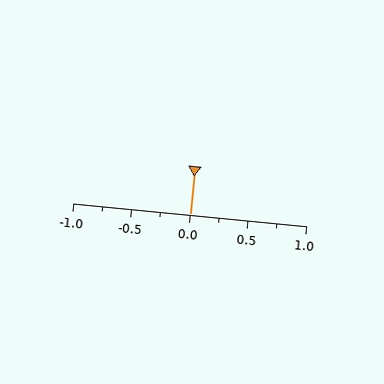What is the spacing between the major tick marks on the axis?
The major ticks are spaced 0.5 apart.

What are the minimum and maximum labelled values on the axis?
The axis runs from -1.0 to 1.0.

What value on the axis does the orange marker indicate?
The marker indicates approximately 0.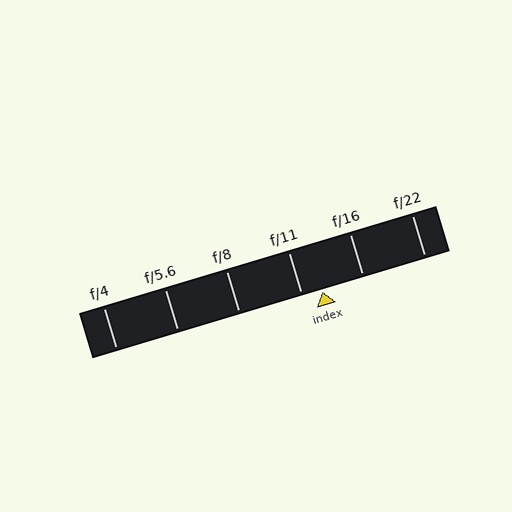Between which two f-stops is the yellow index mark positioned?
The index mark is between f/11 and f/16.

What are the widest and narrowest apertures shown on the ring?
The widest aperture shown is f/4 and the narrowest is f/22.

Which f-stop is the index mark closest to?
The index mark is closest to f/11.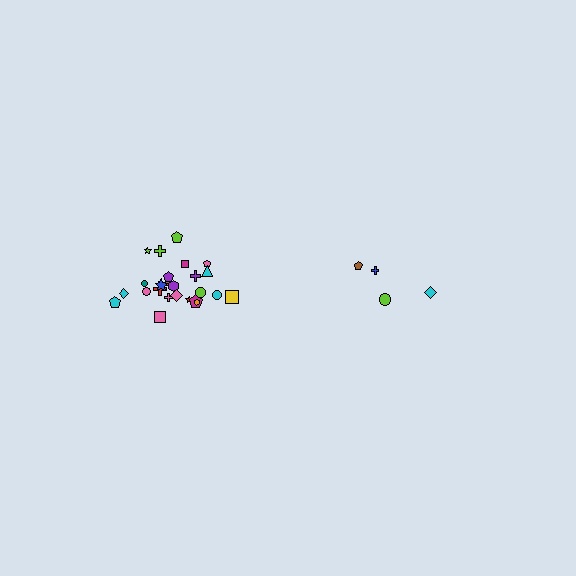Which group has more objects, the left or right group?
The left group.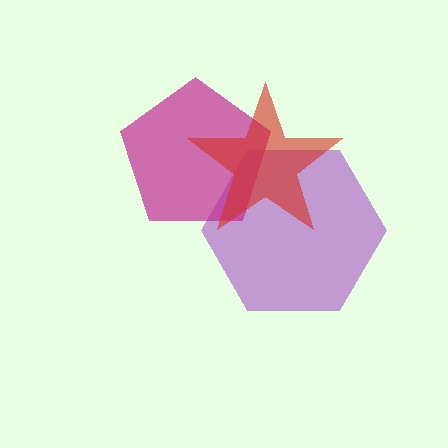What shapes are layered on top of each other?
The layered shapes are: a purple hexagon, a magenta pentagon, a red star.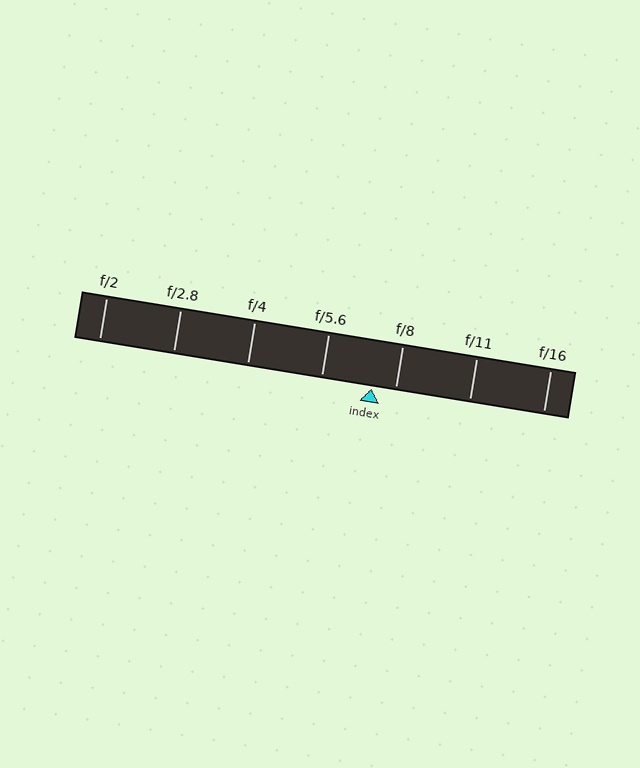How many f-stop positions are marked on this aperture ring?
There are 7 f-stop positions marked.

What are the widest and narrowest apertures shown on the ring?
The widest aperture shown is f/2 and the narrowest is f/16.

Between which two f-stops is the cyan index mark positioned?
The index mark is between f/5.6 and f/8.